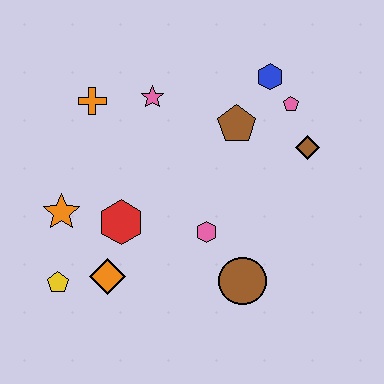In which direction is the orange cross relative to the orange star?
The orange cross is above the orange star.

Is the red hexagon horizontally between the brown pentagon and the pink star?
No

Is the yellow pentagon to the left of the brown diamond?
Yes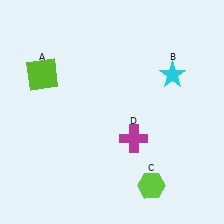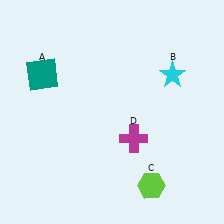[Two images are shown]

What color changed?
The square (A) changed from lime in Image 1 to teal in Image 2.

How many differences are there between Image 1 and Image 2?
There is 1 difference between the two images.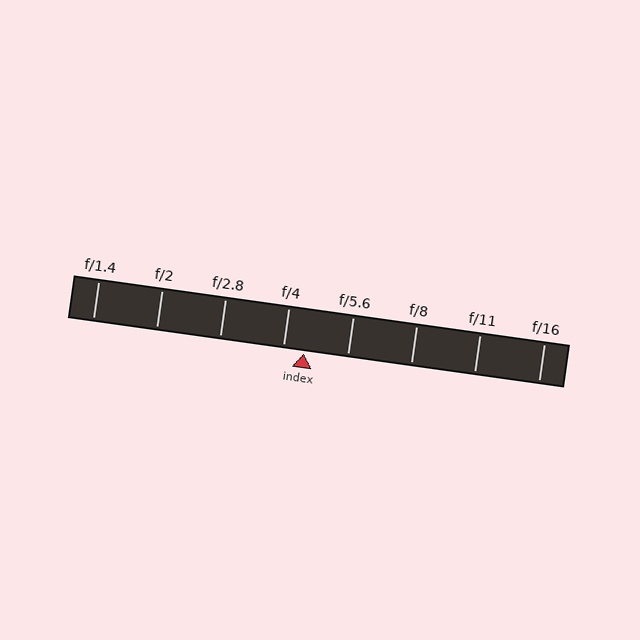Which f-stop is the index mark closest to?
The index mark is closest to f/4.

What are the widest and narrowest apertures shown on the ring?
The widest aperture shown is f/1.4 and the narrowest is f/16.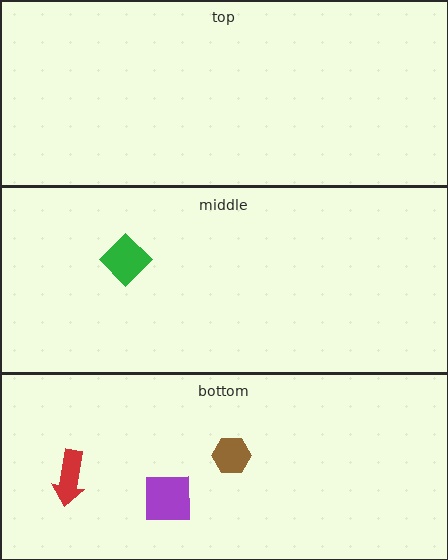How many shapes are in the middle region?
1.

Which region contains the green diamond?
The middle region.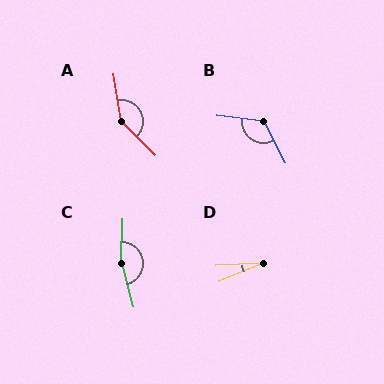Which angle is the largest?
C, at approximately 163 degrees.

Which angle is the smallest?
D, at approximately 20 degrees.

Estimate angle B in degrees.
Approximately 125 degrees.